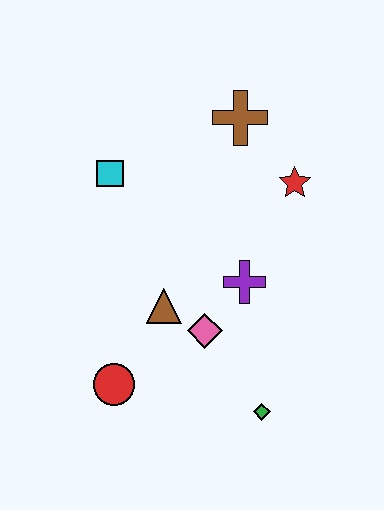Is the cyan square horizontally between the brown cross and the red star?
No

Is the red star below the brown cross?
Yes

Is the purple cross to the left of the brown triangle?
No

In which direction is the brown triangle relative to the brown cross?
The brown triangle is below the brown cross.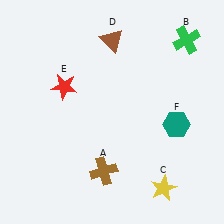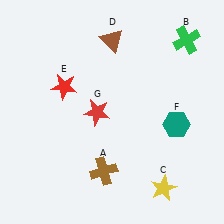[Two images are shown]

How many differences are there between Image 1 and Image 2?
There is 1 difference between the two images.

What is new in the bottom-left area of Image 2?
A red star (G) was added in the bottom-left area of Image 2.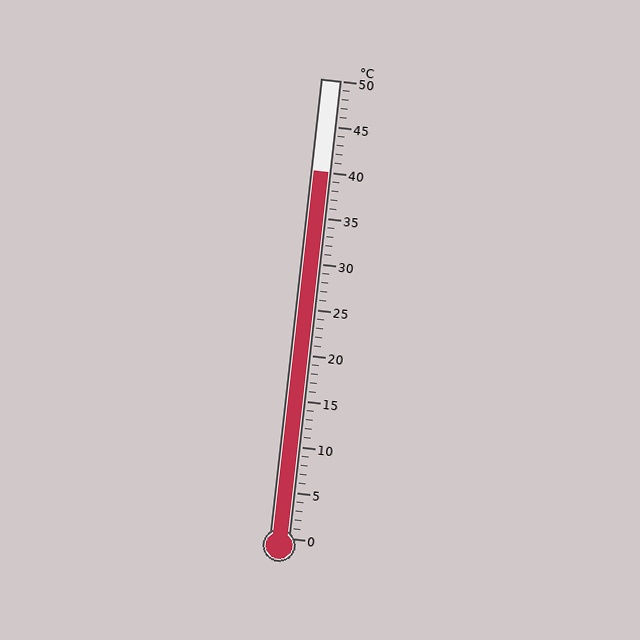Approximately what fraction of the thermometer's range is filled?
The thermometer is filled to approximately 80% of its range.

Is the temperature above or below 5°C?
The temperature is above 5°C.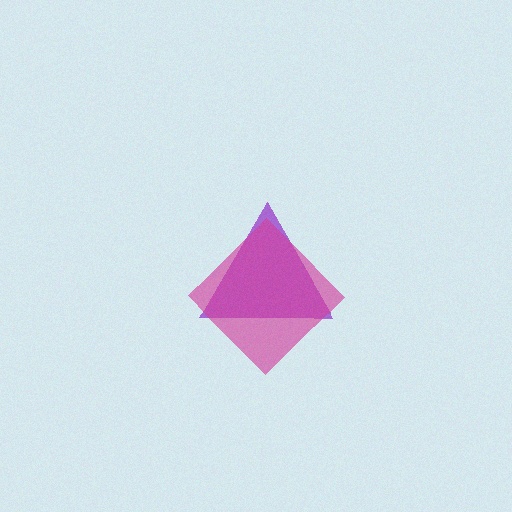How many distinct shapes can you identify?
There are 2 distinct shapes: a purple triangle, a magenta diamond.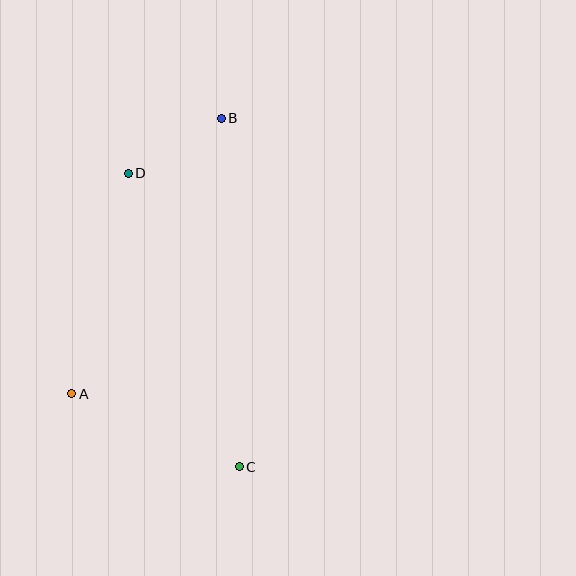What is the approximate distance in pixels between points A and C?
The distance between A and C is approximately 182 pixels.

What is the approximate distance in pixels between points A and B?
The distance between A and B is approximately 314 pixels.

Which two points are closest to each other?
Points B and D are closest to each other.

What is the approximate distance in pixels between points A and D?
The distance between A and D is approximately 228 pixels.